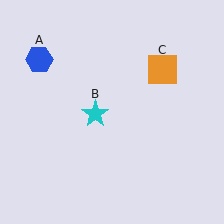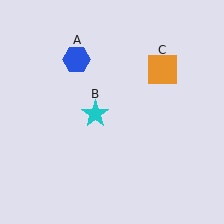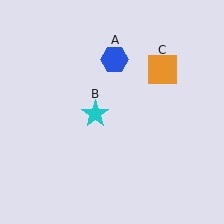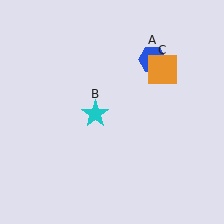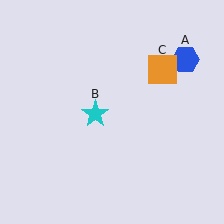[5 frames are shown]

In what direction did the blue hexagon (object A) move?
The blue hexagon (object A) moved right.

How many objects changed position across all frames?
1 object changed position: blue hexagon (object A).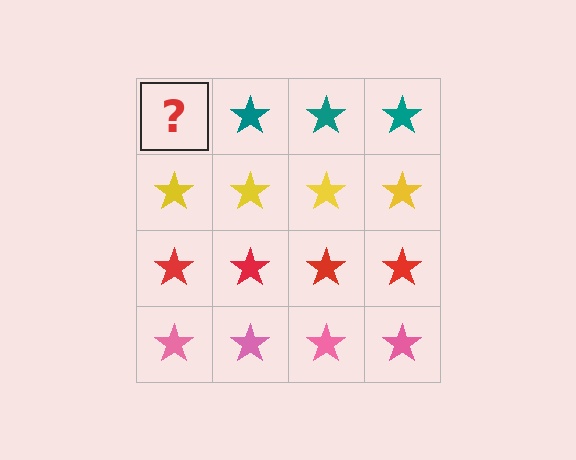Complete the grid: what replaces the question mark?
The question mark should be replaced with a teal star.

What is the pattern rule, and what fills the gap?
The rule is that each row has a consistent color. The gap should be filled with a teal star.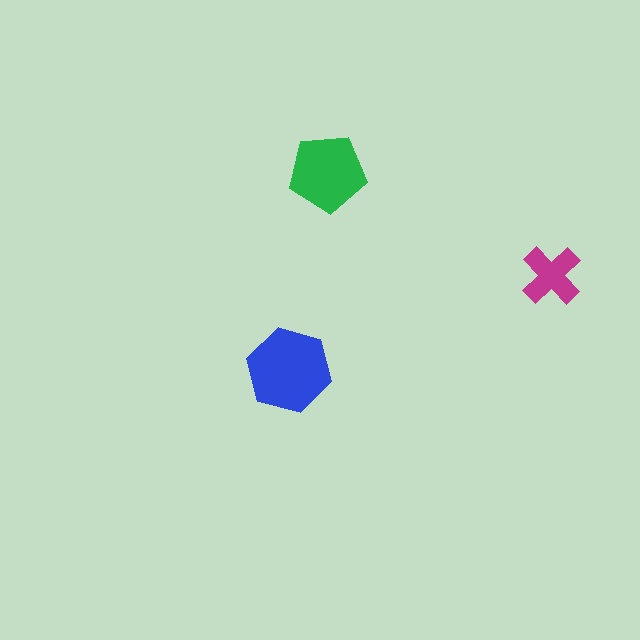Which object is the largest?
The blue hexagon.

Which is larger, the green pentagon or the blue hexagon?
The blue hexagon.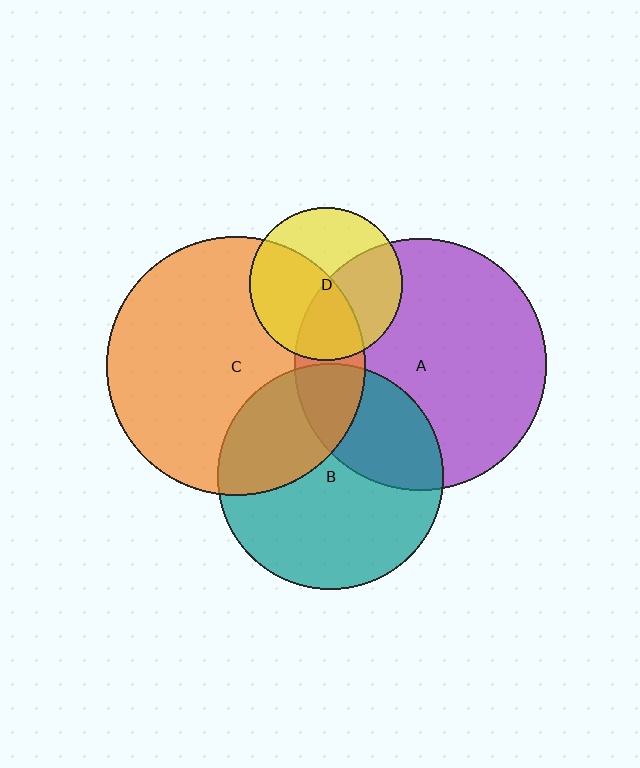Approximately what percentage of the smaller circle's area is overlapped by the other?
Approximately 50%.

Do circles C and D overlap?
Yes.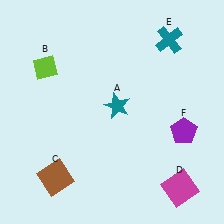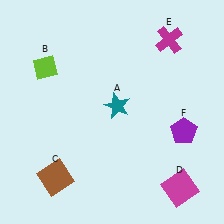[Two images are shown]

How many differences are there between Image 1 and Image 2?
There is 1 difference between the two images.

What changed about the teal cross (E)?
In Image 1, E is teal. In Image 2, it changed to magenta.